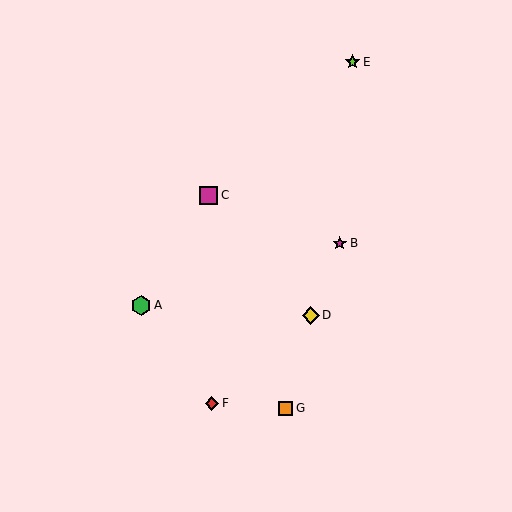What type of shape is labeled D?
Shape D is a yellow diamond.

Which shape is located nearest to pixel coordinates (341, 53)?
The lime star (labeled E) at (353, 62) is nearest to that location.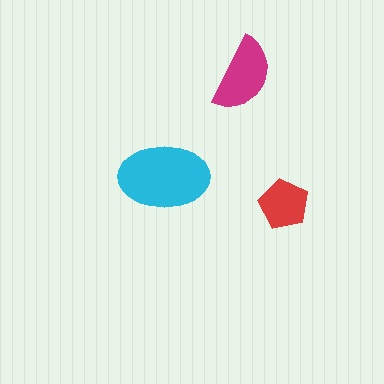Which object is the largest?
The cyan ellipse.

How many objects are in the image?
There are 3 objects in the image.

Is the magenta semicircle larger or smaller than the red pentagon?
Larger.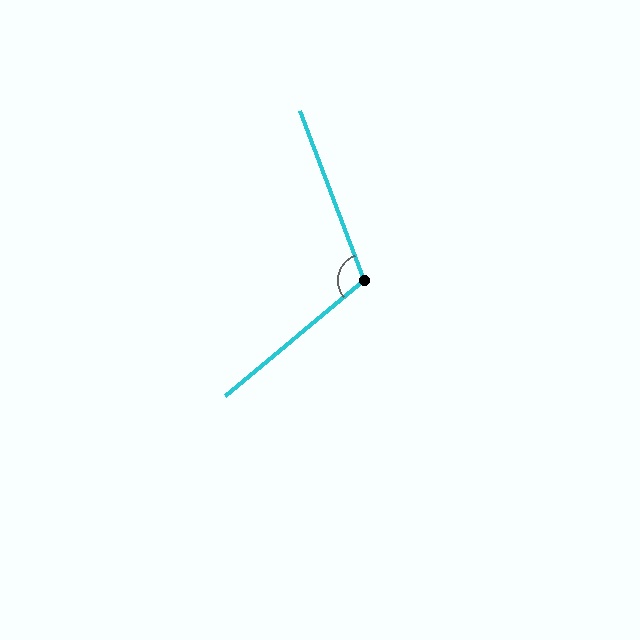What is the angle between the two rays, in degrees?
Approximately 109 degrees.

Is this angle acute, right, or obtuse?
It is obtuse.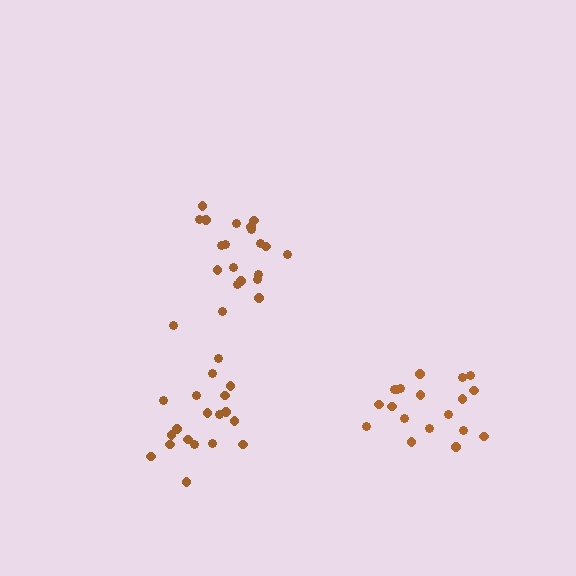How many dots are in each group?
Group 1: 19 dots, Group 2: 21 dots, Group 3: 19 dots (59 total).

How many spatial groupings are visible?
There are 3 spatial groupings.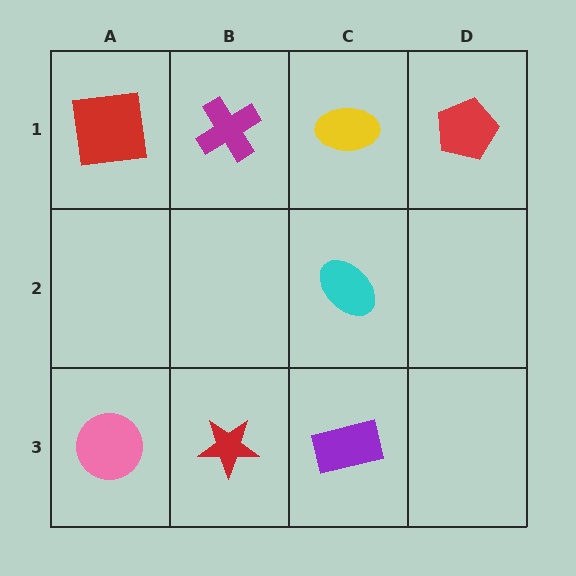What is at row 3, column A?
A pink circle.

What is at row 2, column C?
A cyan ellipse.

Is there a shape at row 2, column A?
No, that cell is empty.